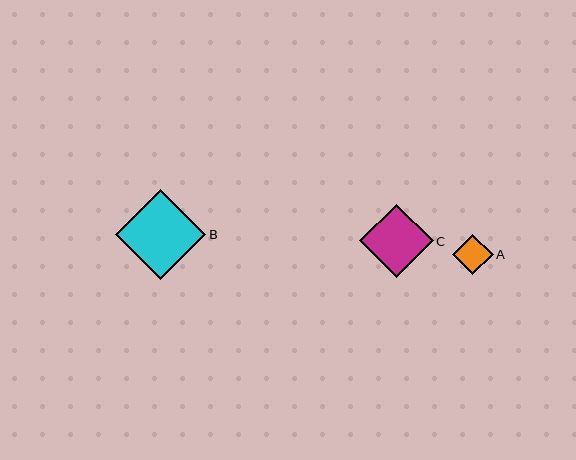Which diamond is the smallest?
Diamond A is the smallest with a size of approximately 41 pixels.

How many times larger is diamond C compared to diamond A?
Diamond C is approximately 1.8 times the size of diamond A.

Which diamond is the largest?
Diamond B is the largest with a size of approximately 90 pixels.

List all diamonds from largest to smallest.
From largest to smallest: B, C, A.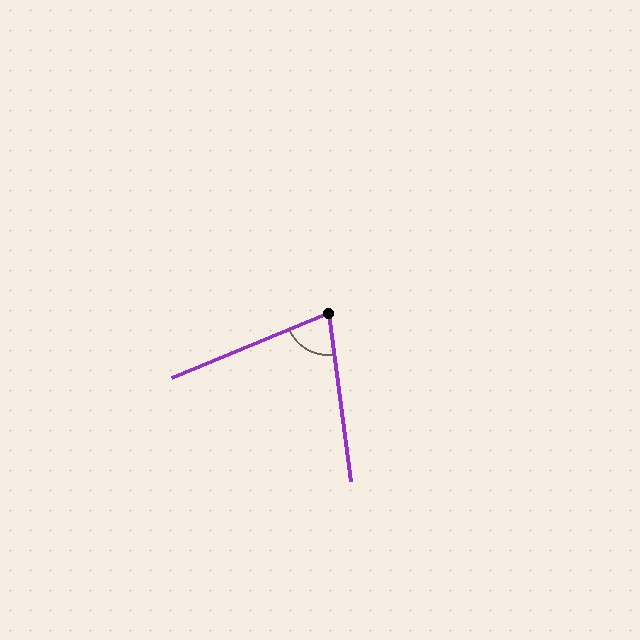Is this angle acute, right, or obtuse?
It is acute.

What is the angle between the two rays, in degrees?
Approximately 75 degrees.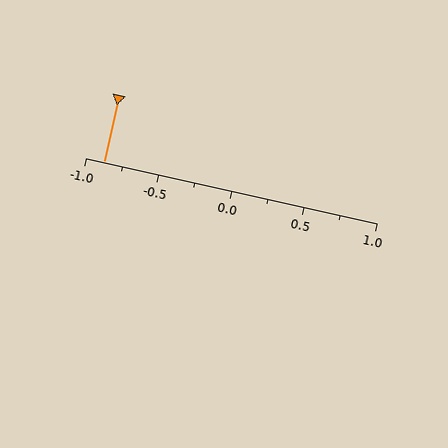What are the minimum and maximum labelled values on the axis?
The axis runs from -1.0 to 1.0.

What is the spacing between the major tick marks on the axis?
The major ticks are spaced 0.5 apart.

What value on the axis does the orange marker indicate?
The marker indicates approximately -0.88.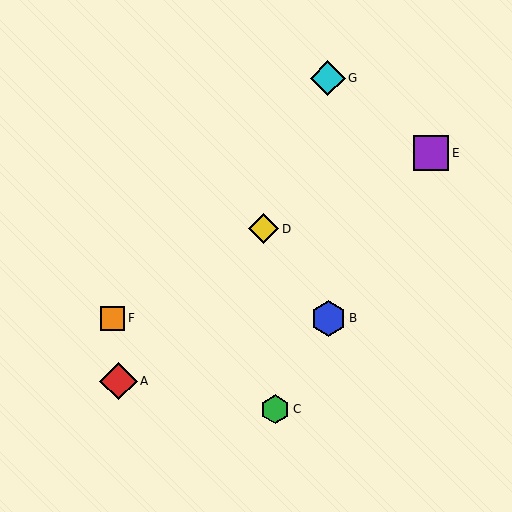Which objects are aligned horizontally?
Objects B, F are aligned horizontally.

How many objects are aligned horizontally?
2 objects (B, F) are aligned horizontally.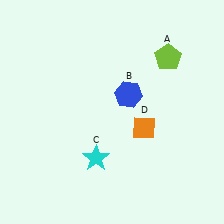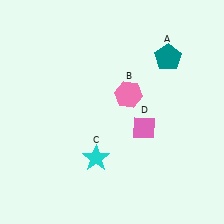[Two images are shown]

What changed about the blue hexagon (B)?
In Image 1, B is blue. In Image 2, it changed to pink.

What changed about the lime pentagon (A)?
In Image 1, A is lime. In Image 2, it changed to teal.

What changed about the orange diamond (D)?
In Image 1, D is orange. In Image 2, it changed to pink.